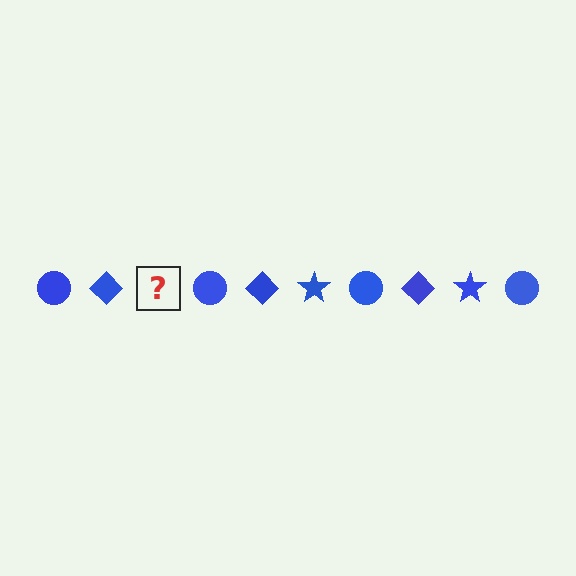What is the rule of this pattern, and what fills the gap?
The rule is that the pattern cycles through circle, diamond, star shapes in blue. The gap should be filled with a blue star.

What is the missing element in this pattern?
The missing element is a blue star.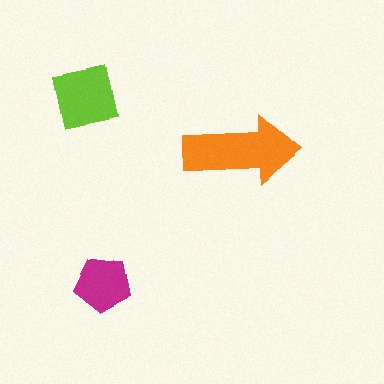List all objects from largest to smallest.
The orange arrow, the lime square, the magenta pentagon.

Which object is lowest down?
The magenta pentagon is bottommost.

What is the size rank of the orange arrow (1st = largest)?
1st.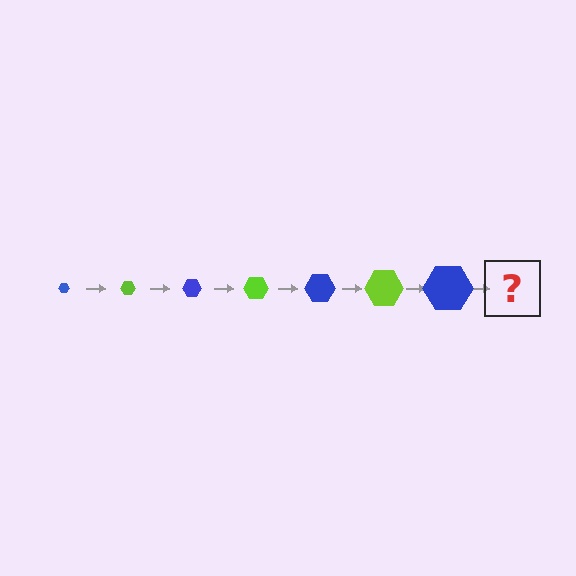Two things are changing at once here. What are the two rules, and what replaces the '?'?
The two rules are that the hexagon grows larger each step and the color cycles through blue and lime. The '?' should be a lime hexagon, larger than the previous one.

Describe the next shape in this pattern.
It should be a lime hexagon, larger than the previous one.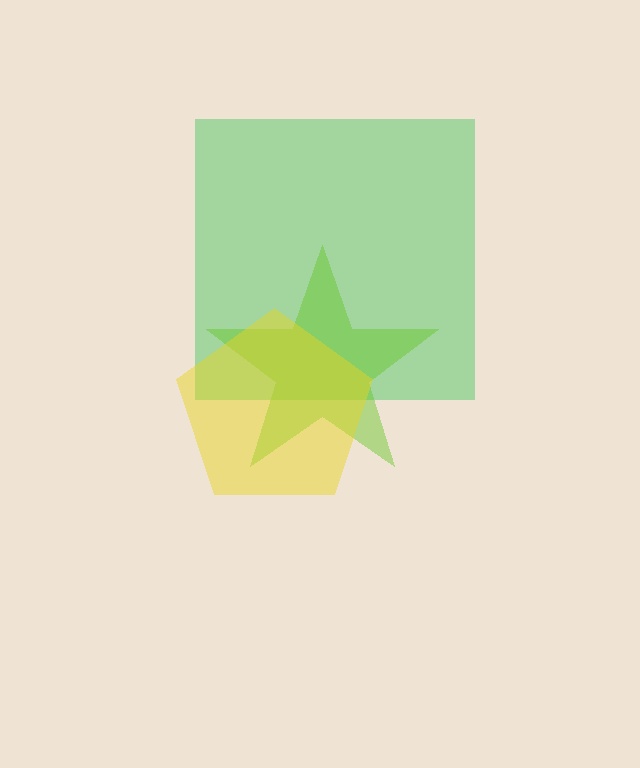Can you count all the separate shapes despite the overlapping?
Yes, there are 3 separate shapes.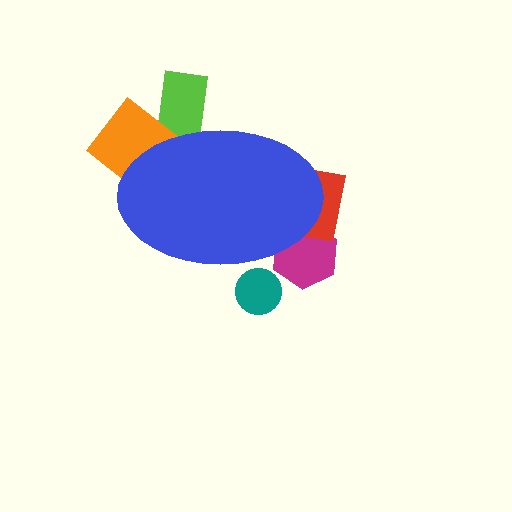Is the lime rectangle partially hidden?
Yes, the lime rectangle is partially hidden behind the blue ellipse.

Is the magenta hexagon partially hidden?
Yes, the magenta hexagon is partially hidden behind the blue ellipse.